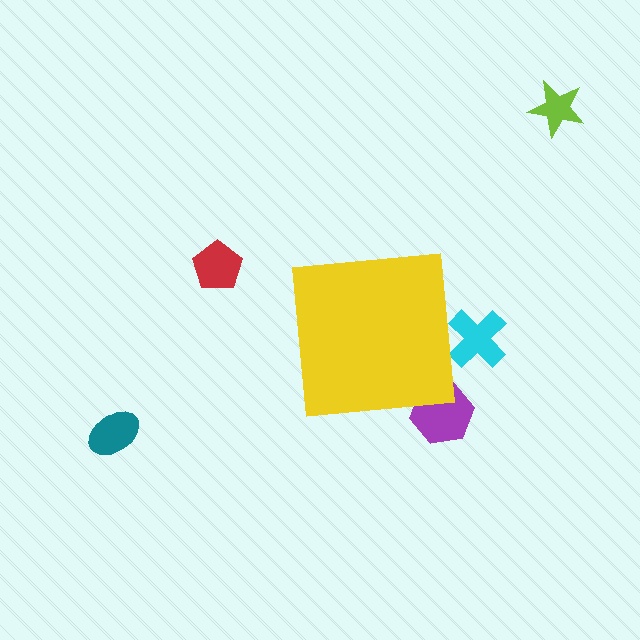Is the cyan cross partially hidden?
Yes, the cyan cross is partially hidden behind the yellow square.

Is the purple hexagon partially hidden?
Yes, the purple hexagon is partially hidden behind the yellow square.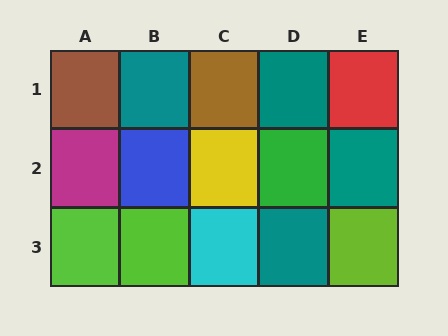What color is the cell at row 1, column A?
Brown.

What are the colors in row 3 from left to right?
Lime, lime, cyan, teal, lime.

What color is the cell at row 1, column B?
Teal.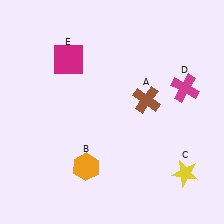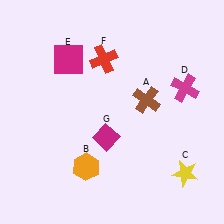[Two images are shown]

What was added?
A red cross (F), a magenta diamond (G) were added in Image 2.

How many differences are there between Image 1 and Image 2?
There are 2 differences between the two images.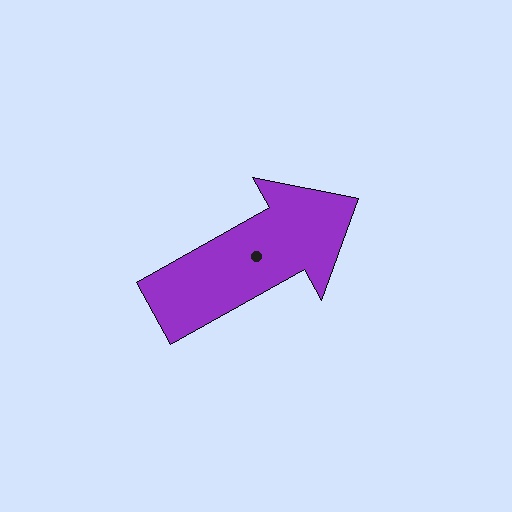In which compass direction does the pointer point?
Northeast.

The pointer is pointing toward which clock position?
Roughly 2 o'clock.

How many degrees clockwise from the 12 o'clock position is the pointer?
Approximately 61 degrees.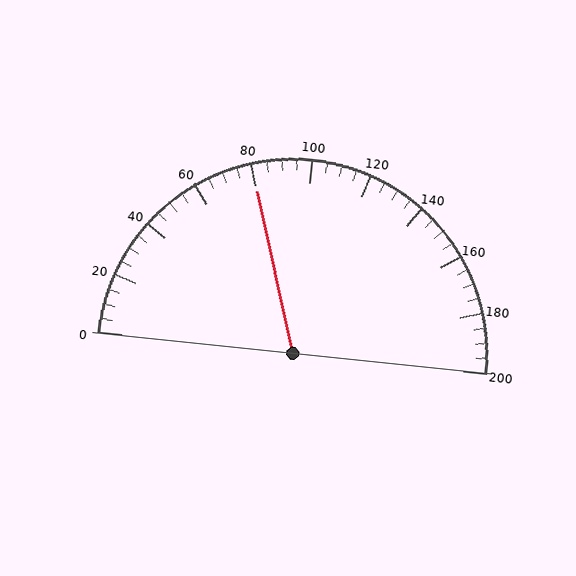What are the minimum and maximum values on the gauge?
The gauge ranges from 0 to 200.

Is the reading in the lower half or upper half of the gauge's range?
The reading is in the lower half of the range (0 to 200).